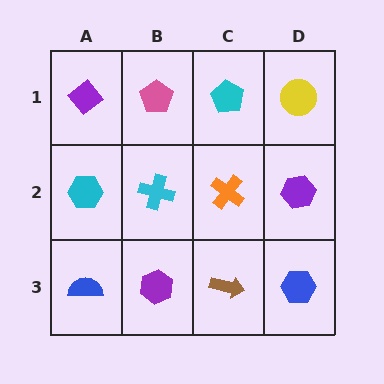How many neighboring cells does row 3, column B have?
3.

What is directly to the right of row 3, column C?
A blue hexagon.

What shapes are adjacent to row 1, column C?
An orange cross (row 2, column C), a pink pentagon (row 1, column B), a yellow circle (row 1, column D).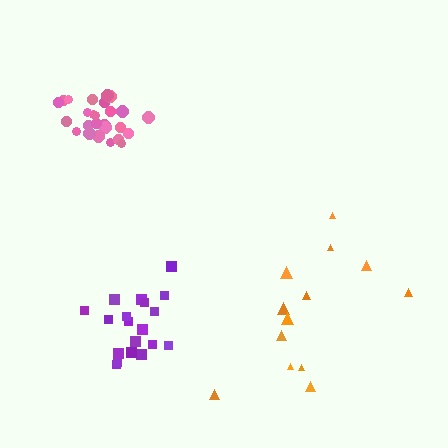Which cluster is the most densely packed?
Pink.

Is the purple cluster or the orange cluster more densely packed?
Purple.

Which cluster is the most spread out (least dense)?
Orange.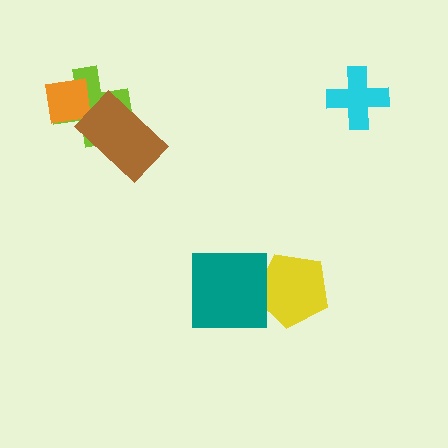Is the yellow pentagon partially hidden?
Yes, it is partially covered by another shape.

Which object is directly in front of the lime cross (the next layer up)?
The orange square is directly in front of the lime cross.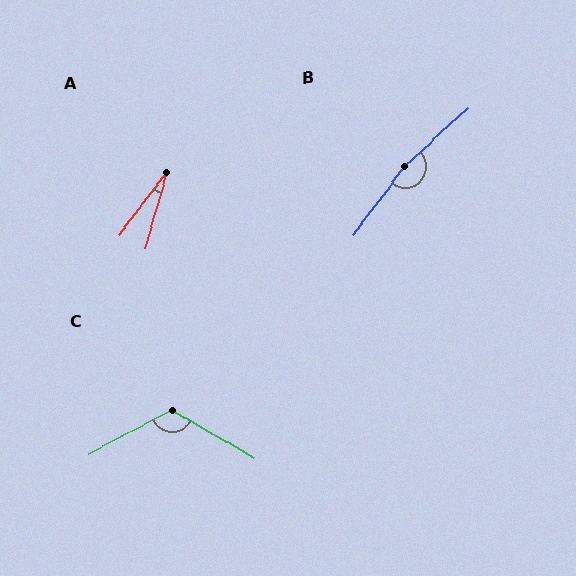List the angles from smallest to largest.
A (21°), C (122°), B (169°).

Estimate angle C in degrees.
Approximately 122 degrees.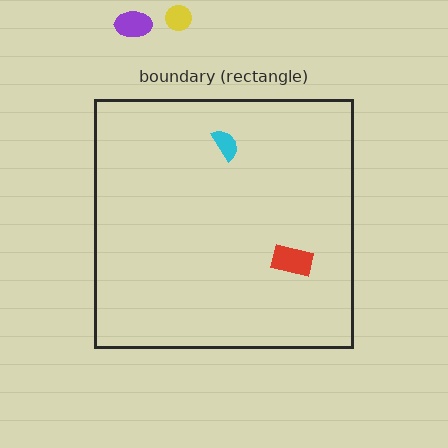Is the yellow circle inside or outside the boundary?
Outside.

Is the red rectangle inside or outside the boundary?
Inside.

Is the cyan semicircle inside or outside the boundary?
Inside.